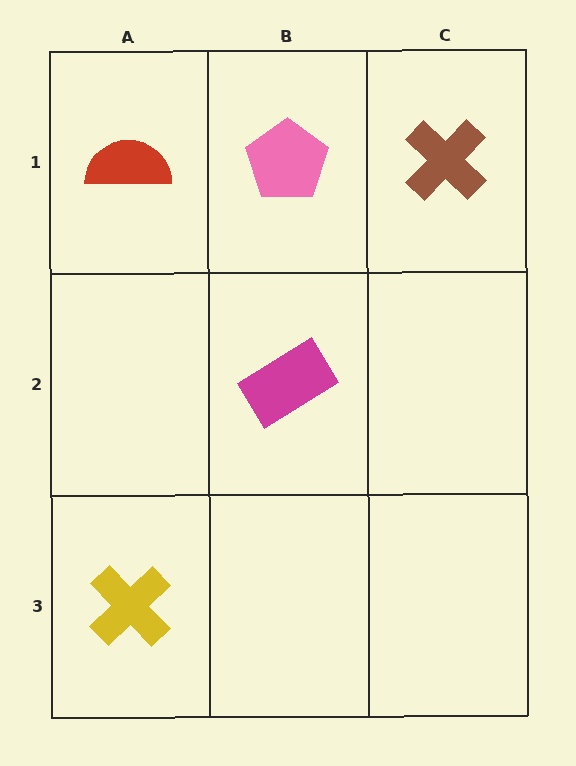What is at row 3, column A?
A yellow cross.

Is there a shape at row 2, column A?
No, that cell is empty.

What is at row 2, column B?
A magenta rectangle.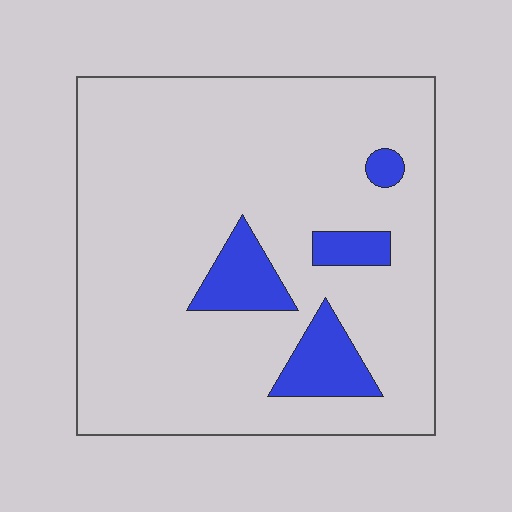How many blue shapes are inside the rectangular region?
4.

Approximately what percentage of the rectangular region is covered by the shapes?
Approximately 10%.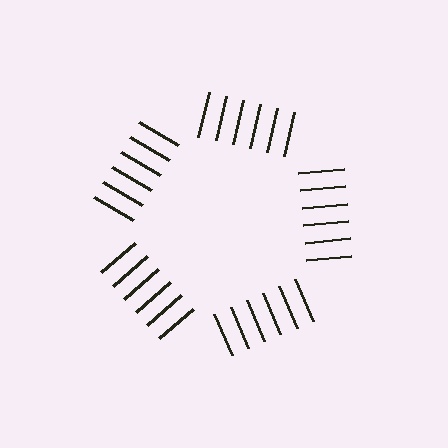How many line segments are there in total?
30 — 6 along each of the 5 edges.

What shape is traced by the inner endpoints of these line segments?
An illusory pentagon — the line segments terminate on its edges but no continuous stroke is drawn.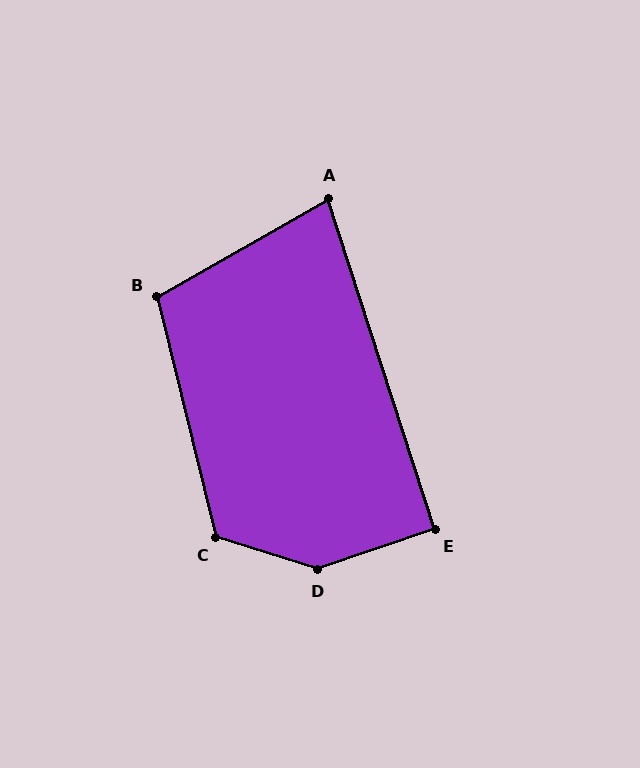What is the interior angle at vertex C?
Approximately 121 degrees (obtuse).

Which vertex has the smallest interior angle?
A, at approximately 78 degrees.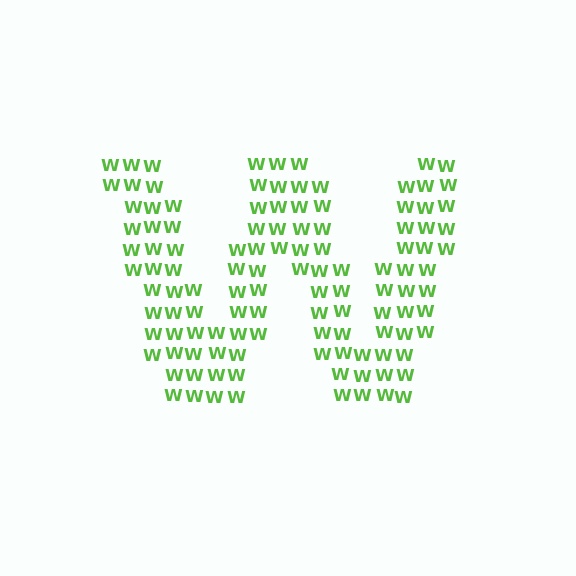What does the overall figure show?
The overall figure shows the letter W.